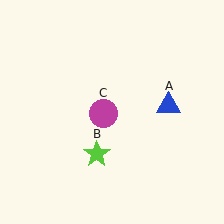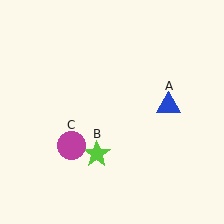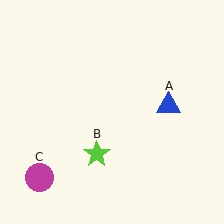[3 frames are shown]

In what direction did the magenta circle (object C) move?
The magenta circle (object C) moved down and to the left.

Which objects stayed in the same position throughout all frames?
Blue triangle (object A) and lime star (object B) remained stationary.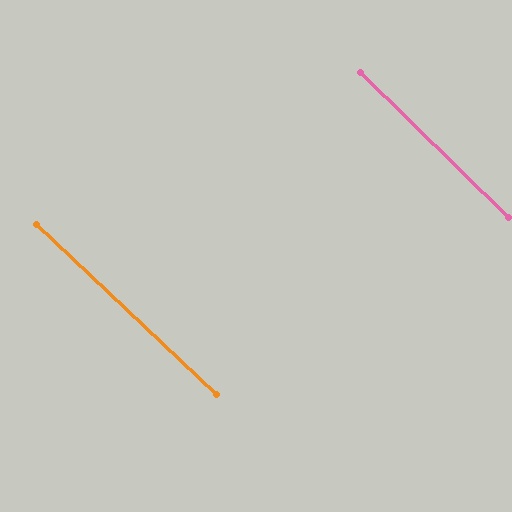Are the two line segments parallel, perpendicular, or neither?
Parallel — their directions differ by only 0.9°.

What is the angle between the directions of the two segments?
Approximately 1 degree.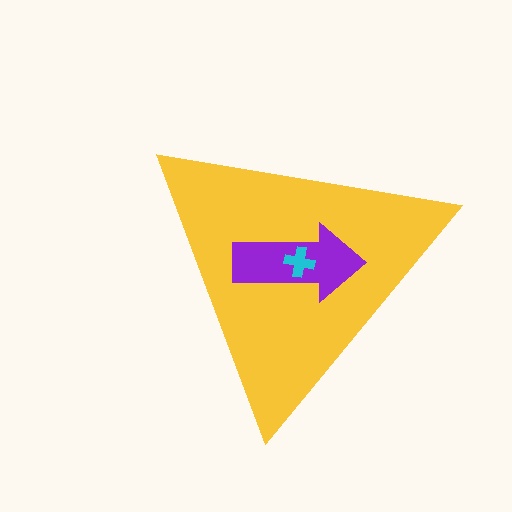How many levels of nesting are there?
3.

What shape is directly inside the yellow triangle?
The purple arrow.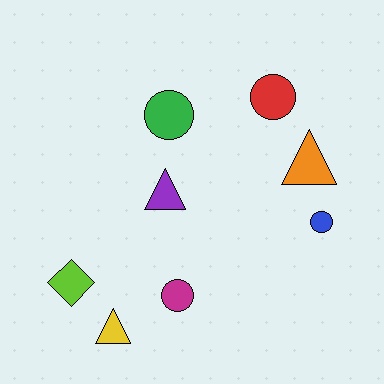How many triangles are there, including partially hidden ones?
There are 3 triangles.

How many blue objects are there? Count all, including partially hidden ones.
There is 1 blue object.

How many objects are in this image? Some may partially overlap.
There are 8 objects.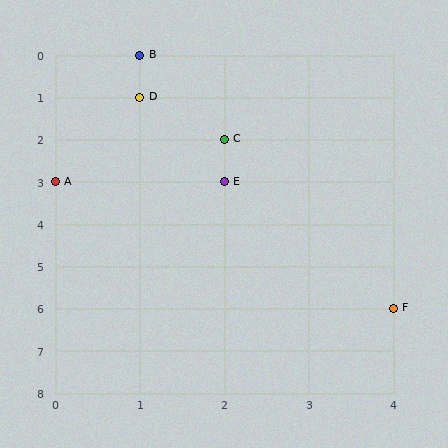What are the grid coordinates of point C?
Point C is at grid coordinates (2, 2).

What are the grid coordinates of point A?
Point A is at grid coordinates (0, 3).